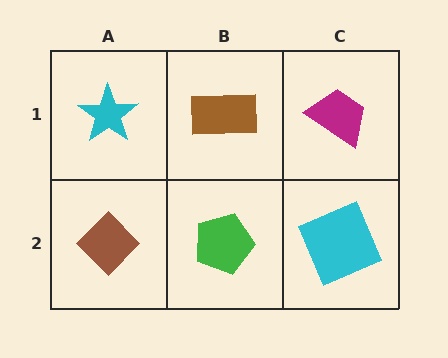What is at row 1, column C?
A magenta trapezoid.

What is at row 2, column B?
A green pentagon.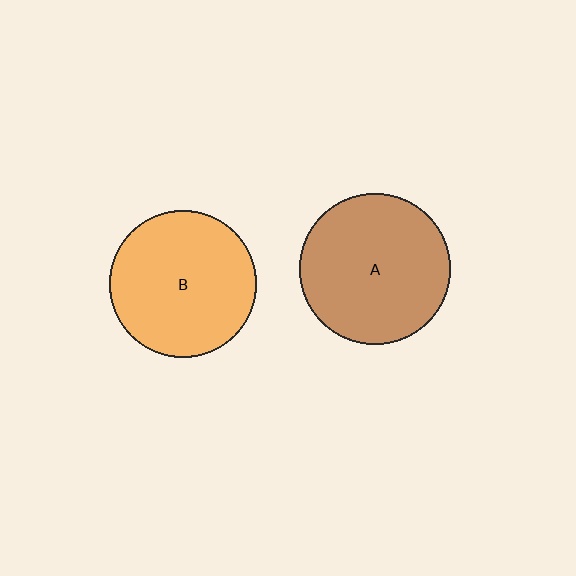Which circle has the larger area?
Circle A (brown).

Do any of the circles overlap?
No, none of the circles overlap.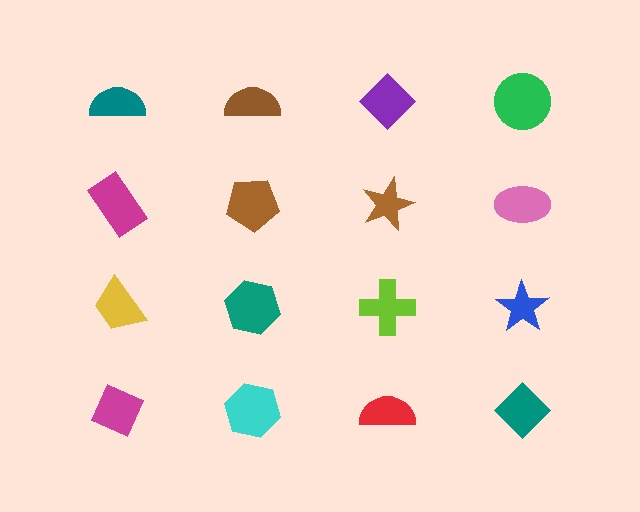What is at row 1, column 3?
A purple diamond.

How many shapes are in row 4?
4 shapes.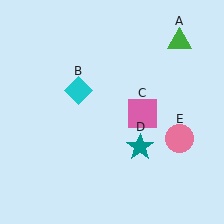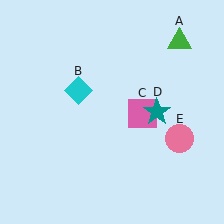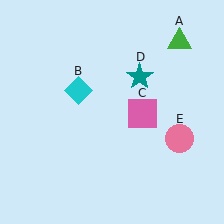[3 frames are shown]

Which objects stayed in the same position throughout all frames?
Green triangle (object A) and cyan diamond (object B) and pink square (object C) and pink circle (object E) remained stationary.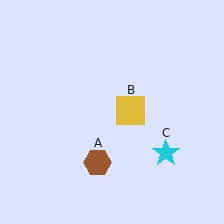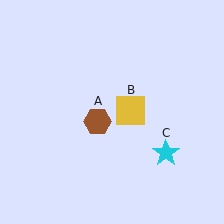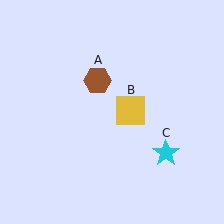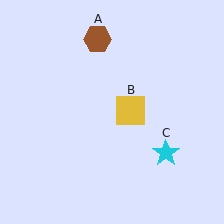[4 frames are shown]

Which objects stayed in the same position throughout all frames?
Yellow square (object B) and cyan star (object C) remained stationary.